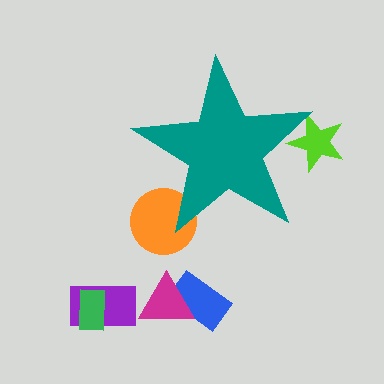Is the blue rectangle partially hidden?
No, the blue rectangle is fully visible.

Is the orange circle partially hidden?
Yes, the orange circle is partially hidden behind the teal star.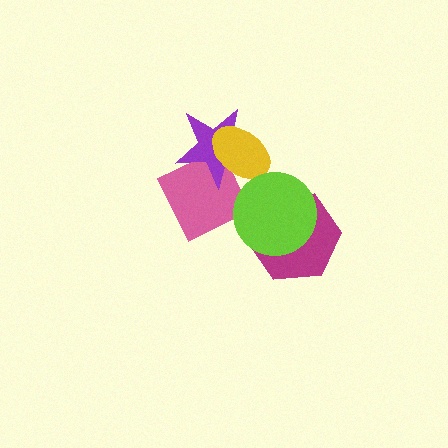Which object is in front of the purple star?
The yellow ellipse is in front of the purple star.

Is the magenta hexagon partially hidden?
Yes, it is partially covered by another shape.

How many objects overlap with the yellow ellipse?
2 objects overlap with the yellow ellipse.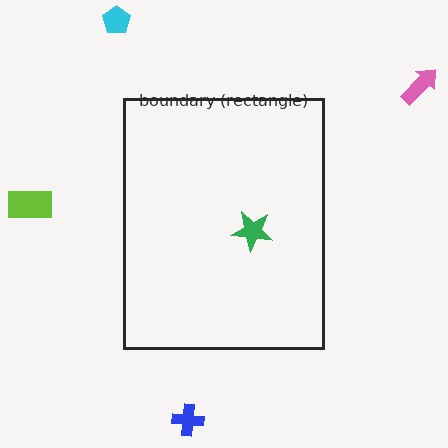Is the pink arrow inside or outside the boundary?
Outside.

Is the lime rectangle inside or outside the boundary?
Outside.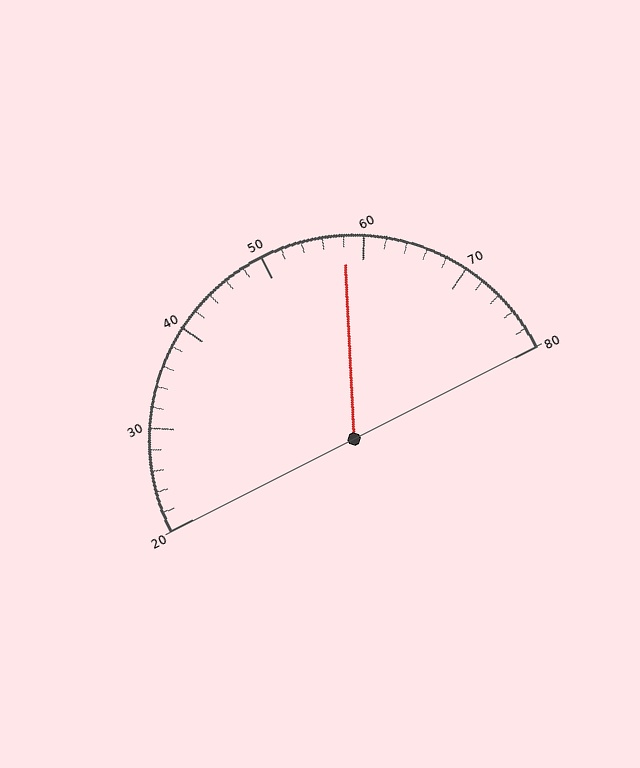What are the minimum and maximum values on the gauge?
The gauge ranges from 20 to 80.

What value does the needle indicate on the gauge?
The needle indicates approximately 58.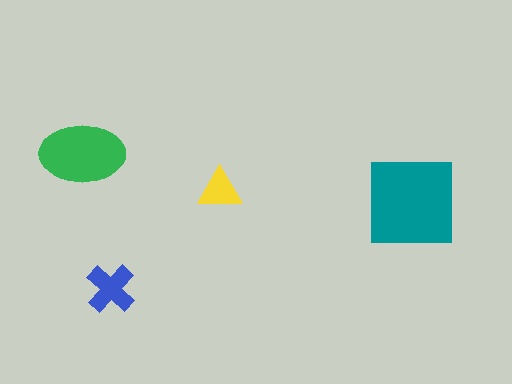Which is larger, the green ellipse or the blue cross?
The green ellipse.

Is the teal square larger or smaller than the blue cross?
Larger.